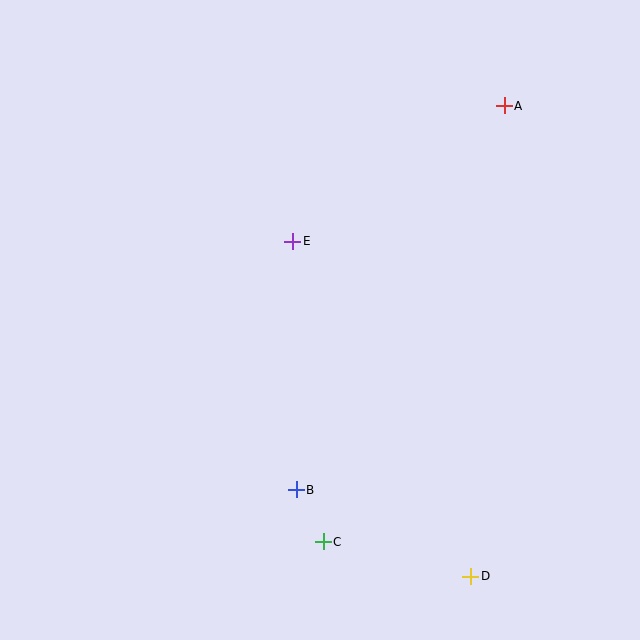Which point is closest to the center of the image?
Point E at (293, 241) is closest to the center.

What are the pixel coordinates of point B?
Point B is at (296, 490).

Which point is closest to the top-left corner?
Point E is closest to the top-left corner.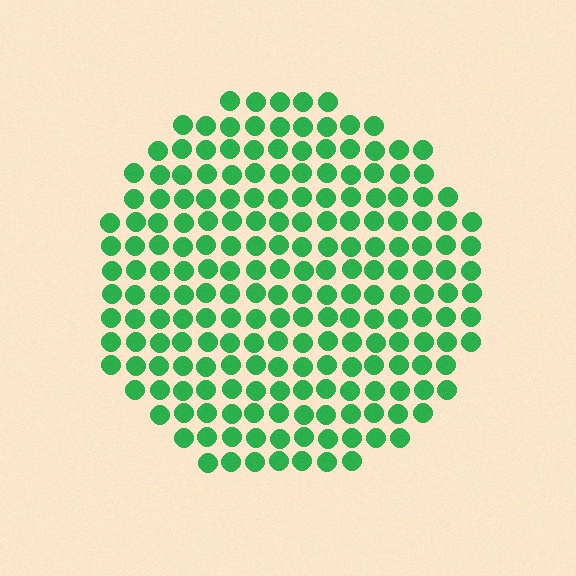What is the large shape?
The large shape is a circle.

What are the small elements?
The small elements are circles.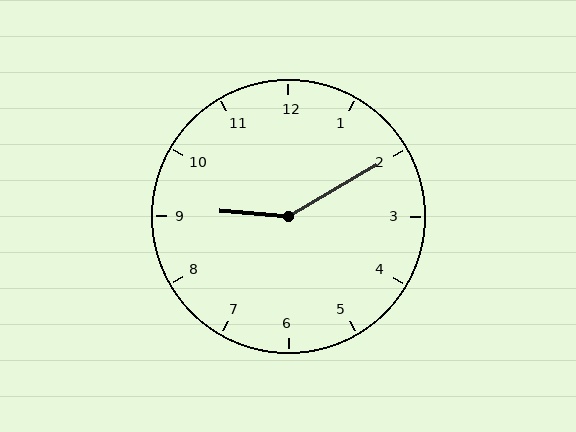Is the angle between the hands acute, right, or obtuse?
It is obtuse.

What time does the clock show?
9:10.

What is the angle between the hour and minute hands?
Approximately 145 degrees.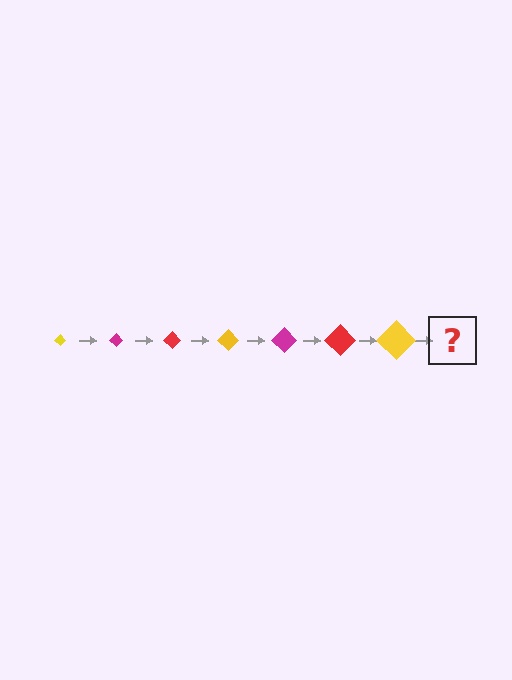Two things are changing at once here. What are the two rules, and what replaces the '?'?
The two rules are that the diamond grows larger each step and the color cycles through yellow, magenta, and red. The '?' should be a magenta diamond, larger than the previous one.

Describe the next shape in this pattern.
It should be a magenta diamond, larger than the previous one.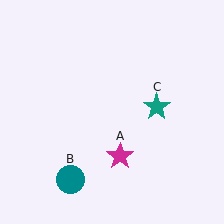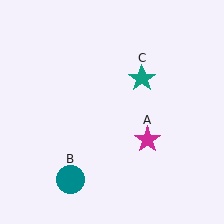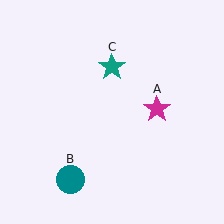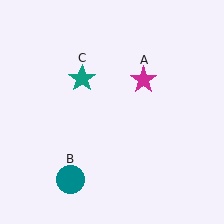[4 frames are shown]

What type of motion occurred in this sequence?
The magenta star (object A), teal star (object C) rotated counterclockwise around the center of the scene.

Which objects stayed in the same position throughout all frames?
Teal circle (object B) remained stationary.